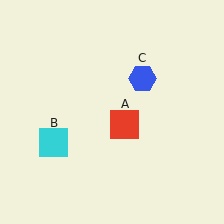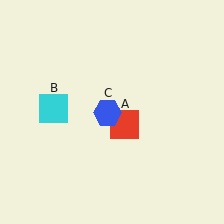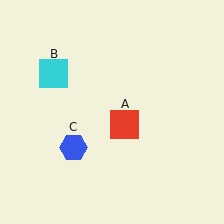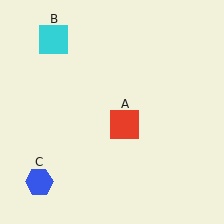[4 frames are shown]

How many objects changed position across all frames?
2 objects changed position: cyan square (object B), blue hexagon (object C).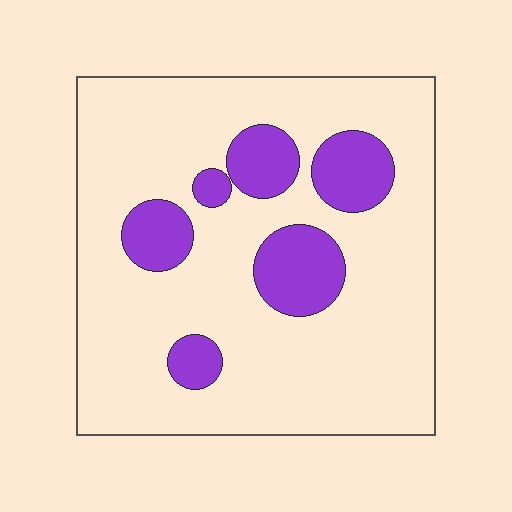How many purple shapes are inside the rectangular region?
6.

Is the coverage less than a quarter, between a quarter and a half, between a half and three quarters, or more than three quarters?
Less than a quarter.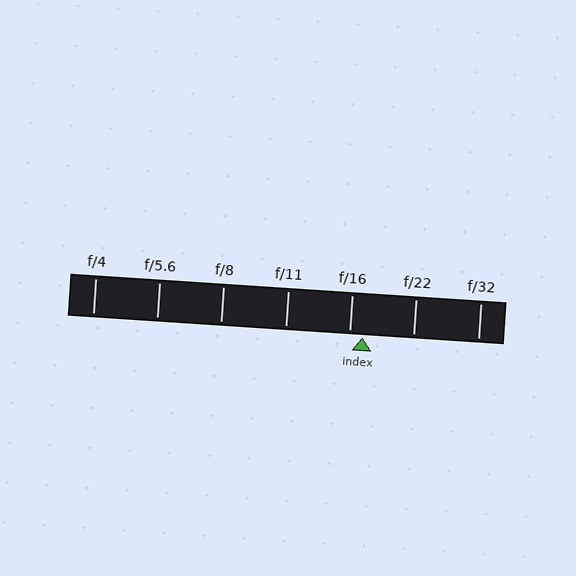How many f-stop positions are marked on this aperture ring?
There are 7 f-stop positions marked.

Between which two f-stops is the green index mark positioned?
The index mark is between f/16 and f/22.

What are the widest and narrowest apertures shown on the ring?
The widest aperture shown is f/4 and the narrowest is f/32.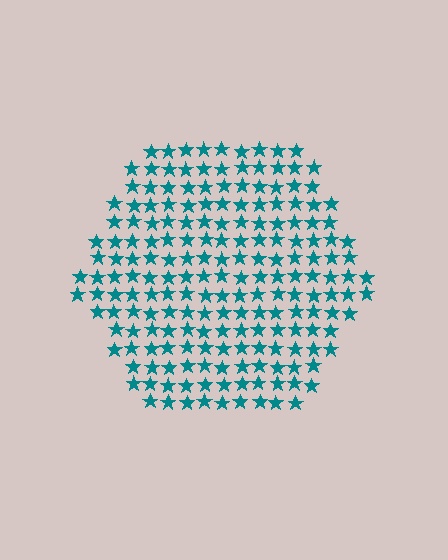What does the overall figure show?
The overall figure shows a hexagon.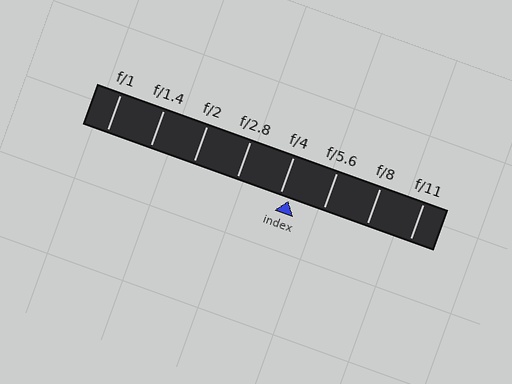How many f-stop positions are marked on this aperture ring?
There are 8 f-stop positions marked.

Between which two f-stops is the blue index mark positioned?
The index mark is between f/4 and f/5.6.